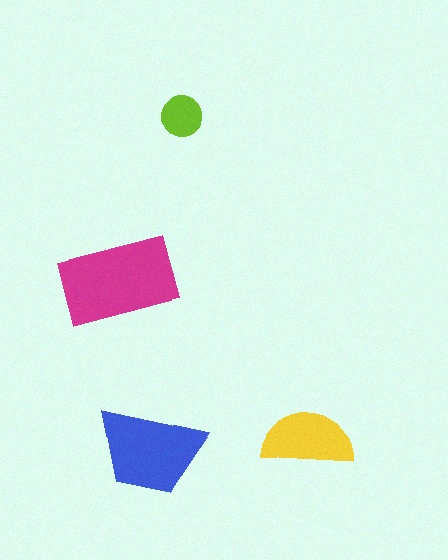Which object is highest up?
The lime circle is topmost.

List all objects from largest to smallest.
The magenta rectangle, the blue trapezoid, the yellow semicircle, the lime circle.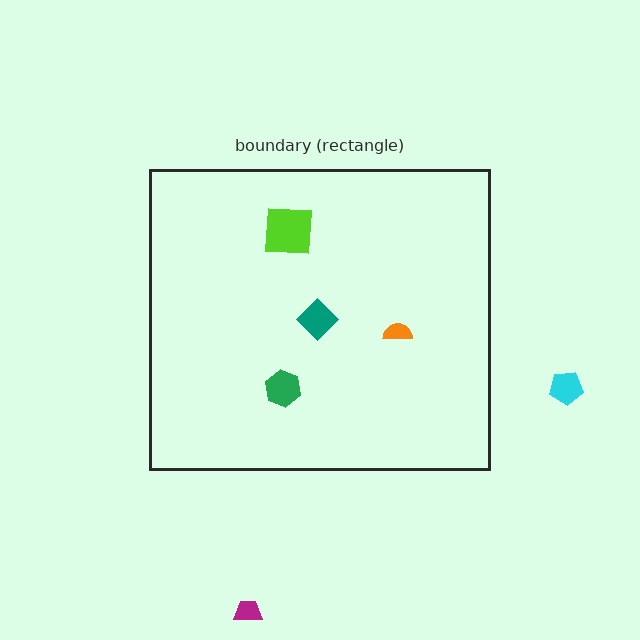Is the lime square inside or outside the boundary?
Inside.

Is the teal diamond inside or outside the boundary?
Inside.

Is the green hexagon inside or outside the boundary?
Inside.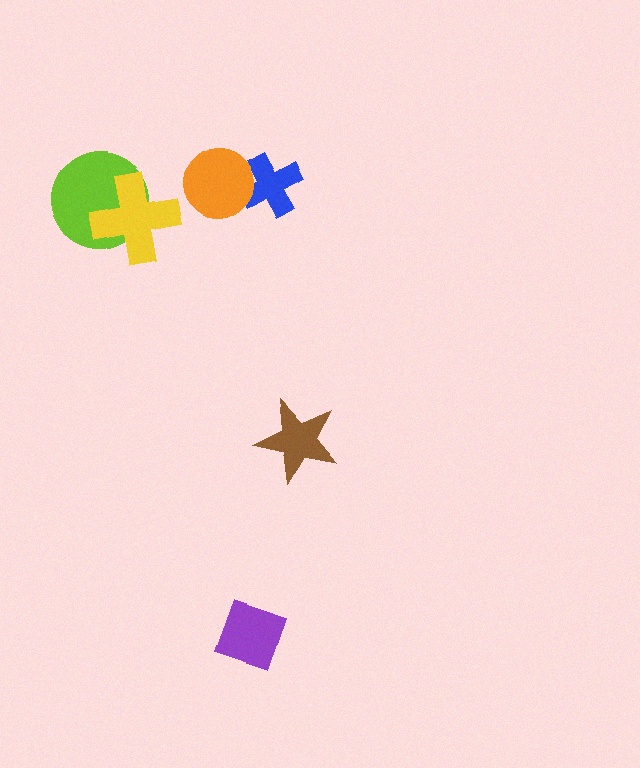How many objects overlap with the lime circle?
1 object overlaps with the lime circle.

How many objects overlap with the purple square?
0 objects overlap with the purple square.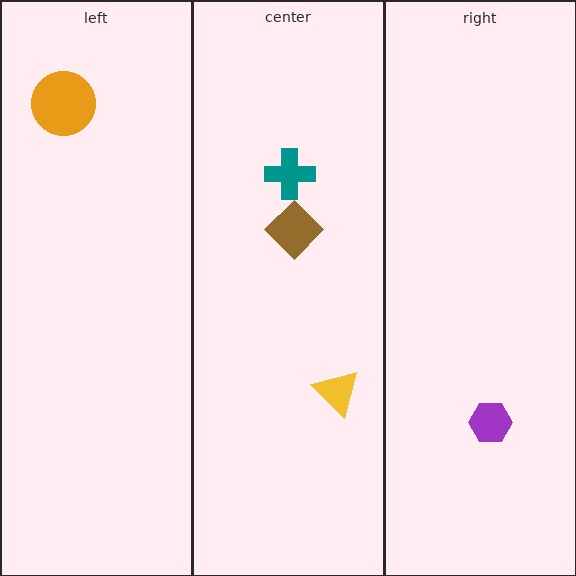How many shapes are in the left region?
1.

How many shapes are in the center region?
3.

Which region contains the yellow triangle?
The center region.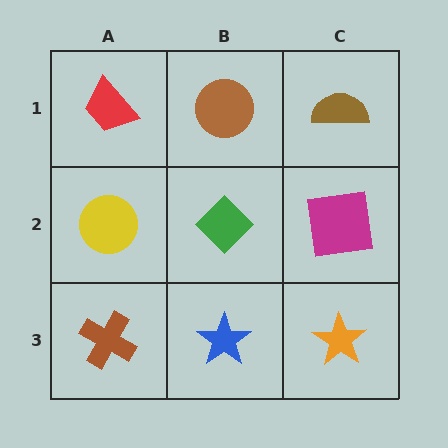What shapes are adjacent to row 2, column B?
A brown circle (row 1, column B), a blue star (row 3, column B), a yellow circle (row 2, column A), a magenta square (row 2, column C).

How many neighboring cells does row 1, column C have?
2.